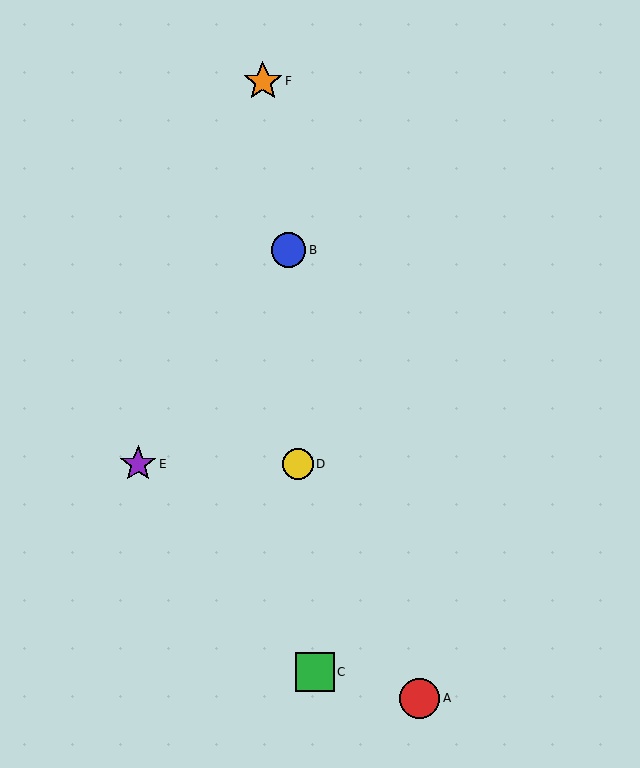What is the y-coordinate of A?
Object A is at y≈698.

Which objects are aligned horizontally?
Objects D, E are aligned horizontally.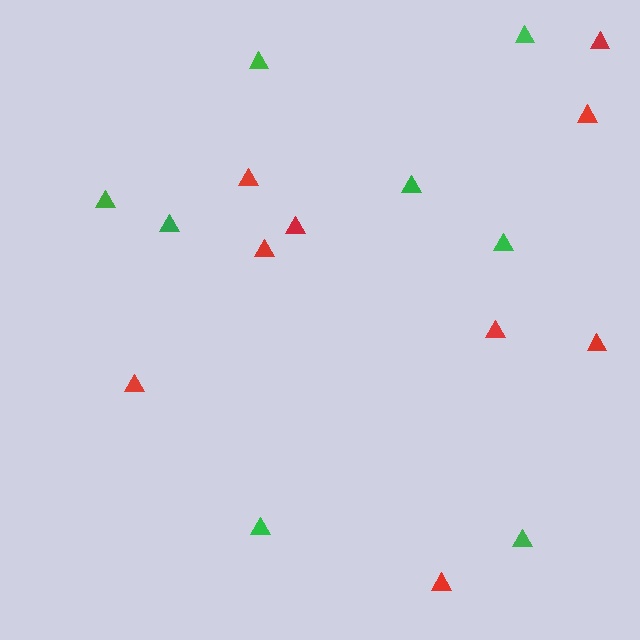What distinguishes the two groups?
There are 2 groups: one group of red triangles (9) and one group of green triangles (8).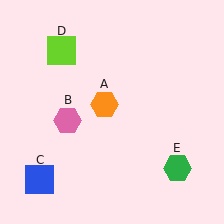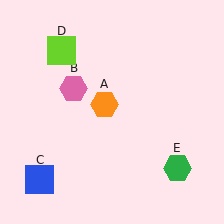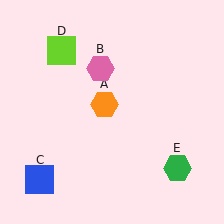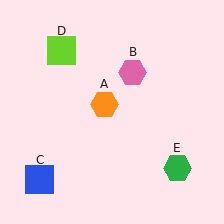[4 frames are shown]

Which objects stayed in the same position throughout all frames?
Orange hexagon (object A) and blue square (object C) and lime square (object D) and green hexagon (object E) remained stationary.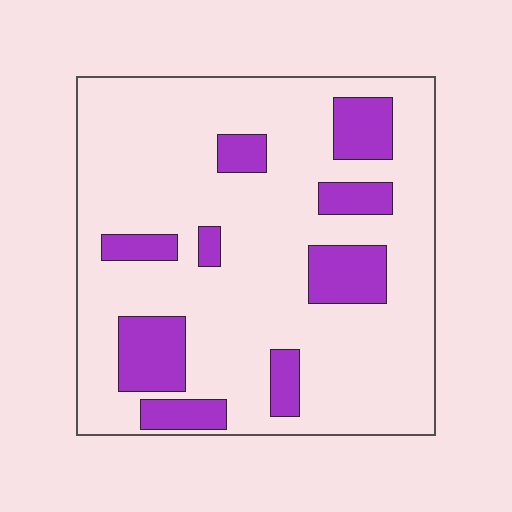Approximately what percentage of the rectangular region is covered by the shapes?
Approximately 20%.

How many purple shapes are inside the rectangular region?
9.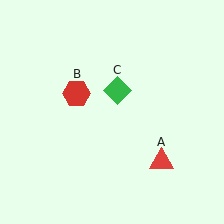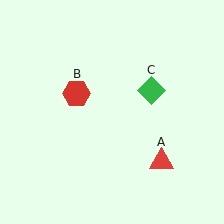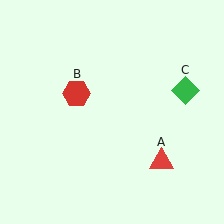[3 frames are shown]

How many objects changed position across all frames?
1 object changed position: green diamond (object C).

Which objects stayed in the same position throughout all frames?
Red triangle (object A) and red hexagon (object B) remained stationary.